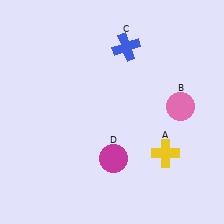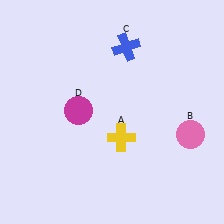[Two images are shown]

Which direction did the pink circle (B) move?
The pink circle (B) moved down.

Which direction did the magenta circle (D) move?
The magenta circle (D) moved up.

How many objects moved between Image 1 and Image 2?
3 objects moved between the two images.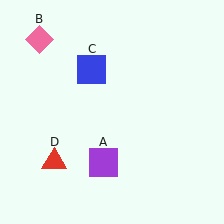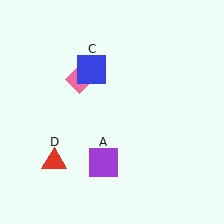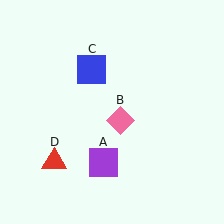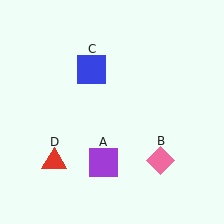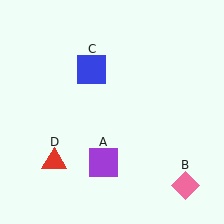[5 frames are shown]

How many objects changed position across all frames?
1 object changed position: pink diamond (object B).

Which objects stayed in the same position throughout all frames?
Purple square (object A) and blue square (object C) and red triangle (object D) remained stationary.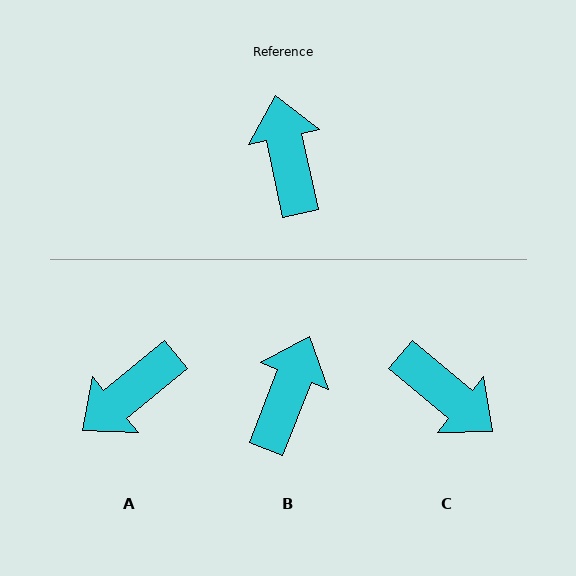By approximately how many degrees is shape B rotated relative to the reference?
Approximately 33 degrees clockwise.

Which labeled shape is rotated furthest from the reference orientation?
C, about 142 degrees away.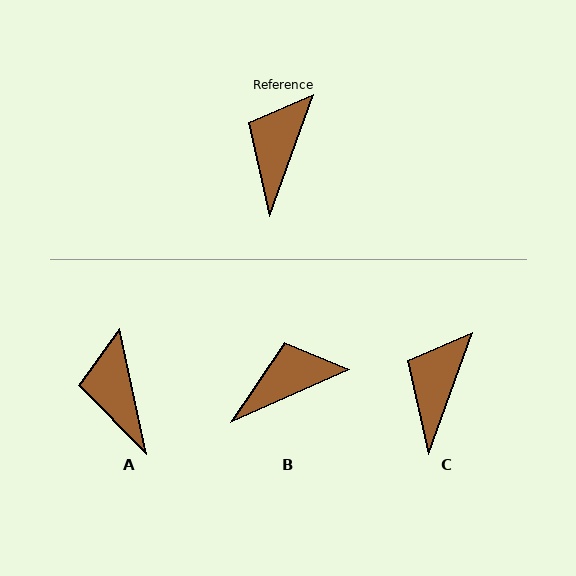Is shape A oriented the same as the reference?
No, it is off by about 32 degrees.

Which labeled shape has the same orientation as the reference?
C.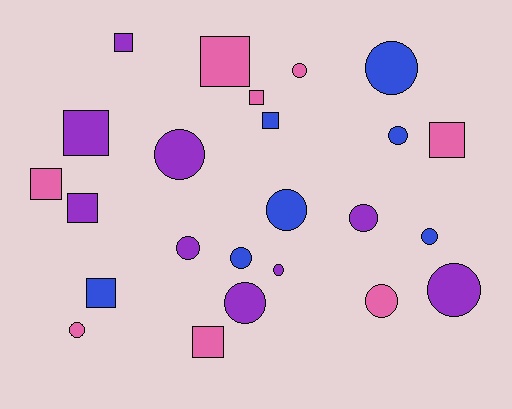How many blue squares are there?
There are 2 blue squares.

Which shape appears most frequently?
Circle, with 14 objects.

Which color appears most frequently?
Purple, with 9 objects.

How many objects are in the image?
There are 24 objects.